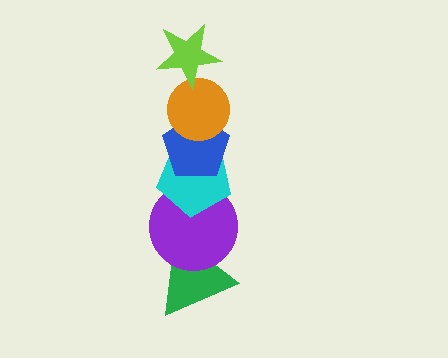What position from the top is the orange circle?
The orange circle is 2nd from the top.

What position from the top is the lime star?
The lime star is 1st from the top.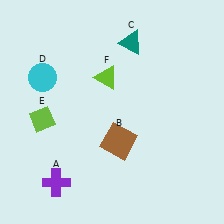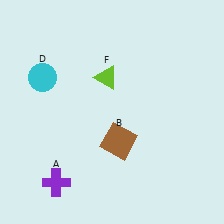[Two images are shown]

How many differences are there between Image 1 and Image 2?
There are 2 differences between the two images.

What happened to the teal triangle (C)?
The teal triangle (C) was removed in Image 2. It was in the top-right area of Image 1.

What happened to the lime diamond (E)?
The lime diamond (E) was removed in Image 2. It was in the bottom-left area of Image 1.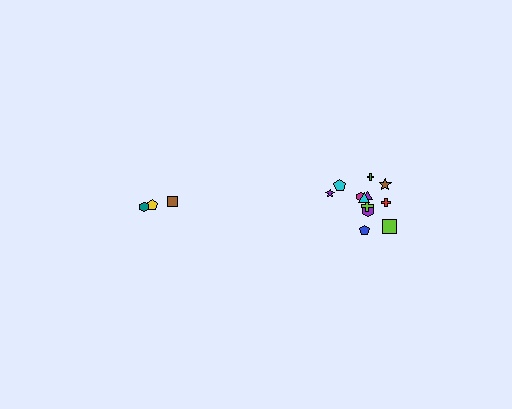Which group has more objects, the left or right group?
The right group.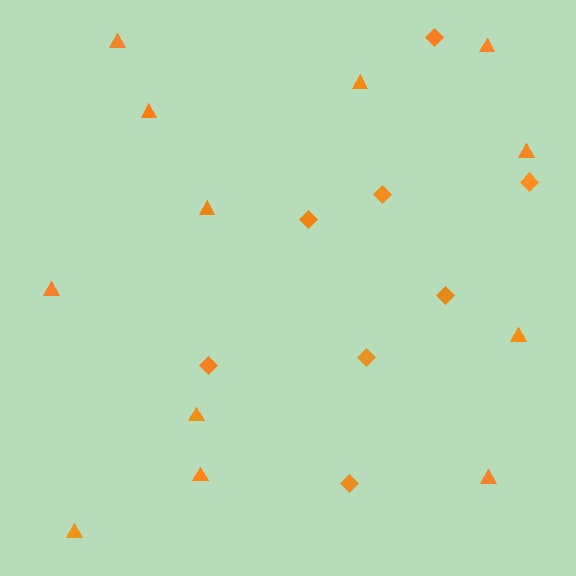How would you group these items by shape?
There are 2 groups: one group of diamonds (8) and one group of triangles (12).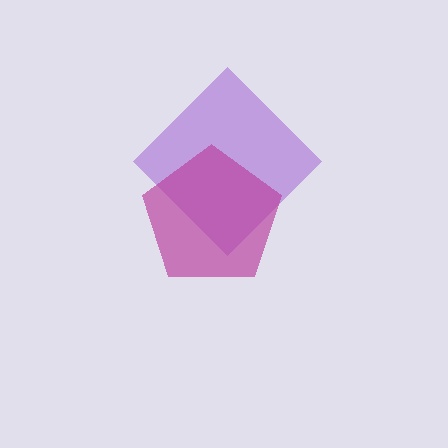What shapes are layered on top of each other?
The layered shapes are: a purple diamond, a magenta pentagon.